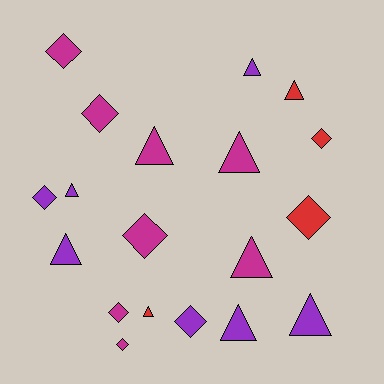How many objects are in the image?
There are 19 objects.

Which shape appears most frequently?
Triangle, with 10 objects.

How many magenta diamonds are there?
There are 5 magenta diamonds.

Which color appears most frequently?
Magenta, with 8 objects.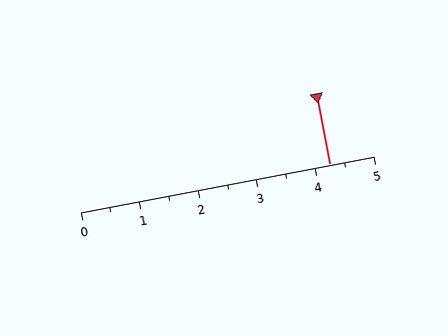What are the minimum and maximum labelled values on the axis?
The axis runs from 0 to 5.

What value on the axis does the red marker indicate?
The marker indicates approximately 4.2.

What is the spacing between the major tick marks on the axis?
The major ticks are spaced 1 apart.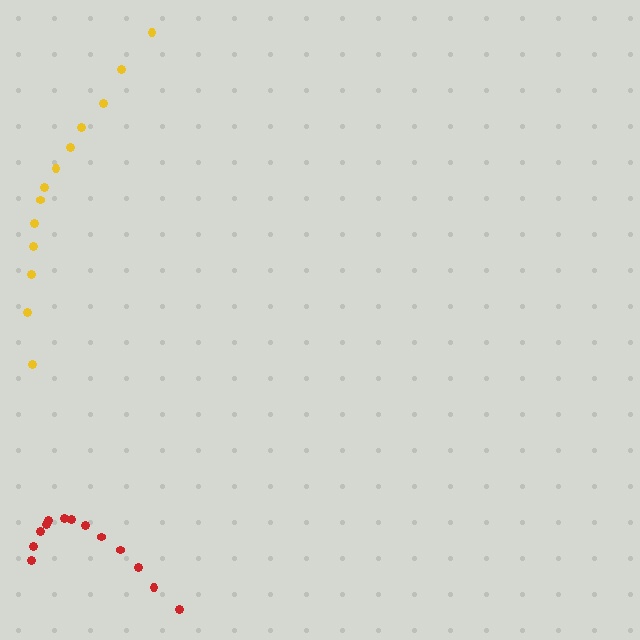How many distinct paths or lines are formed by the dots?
There are 2 distinct paths.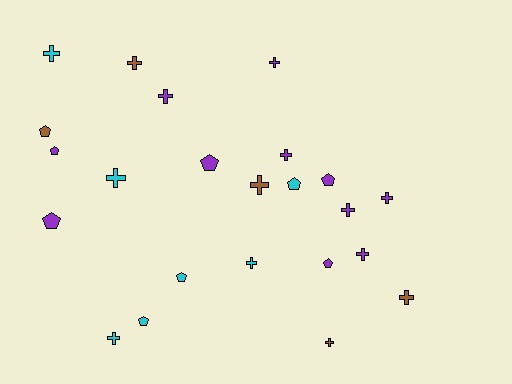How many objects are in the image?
There are 23 objects.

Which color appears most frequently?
Purple, with 11 objects.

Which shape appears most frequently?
Cross, with 14 objects.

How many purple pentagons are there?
There are 5 purple pentagons.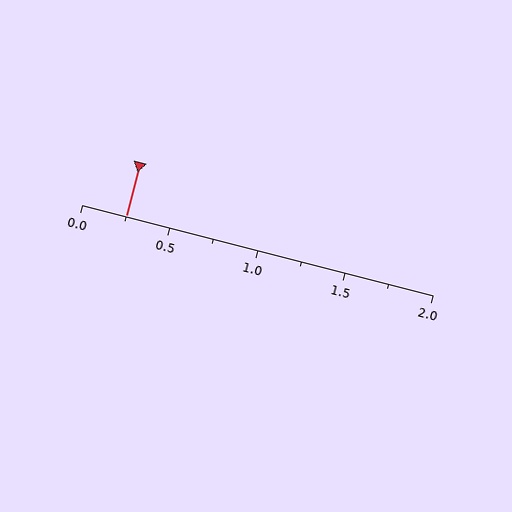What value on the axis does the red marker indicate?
The marker indicates approximately 0.25.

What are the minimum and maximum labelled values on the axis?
The axis runs from 0.0 to 2.0.